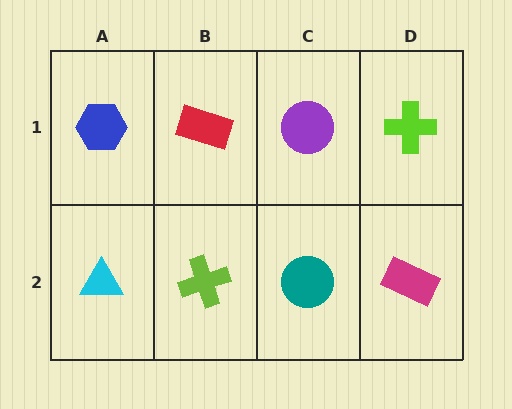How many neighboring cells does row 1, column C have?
3.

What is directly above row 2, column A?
A blue hexagon.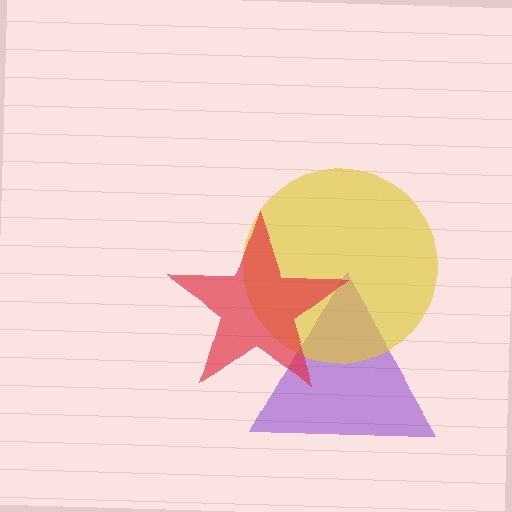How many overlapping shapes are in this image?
There are 3 overlapping shapes in the image.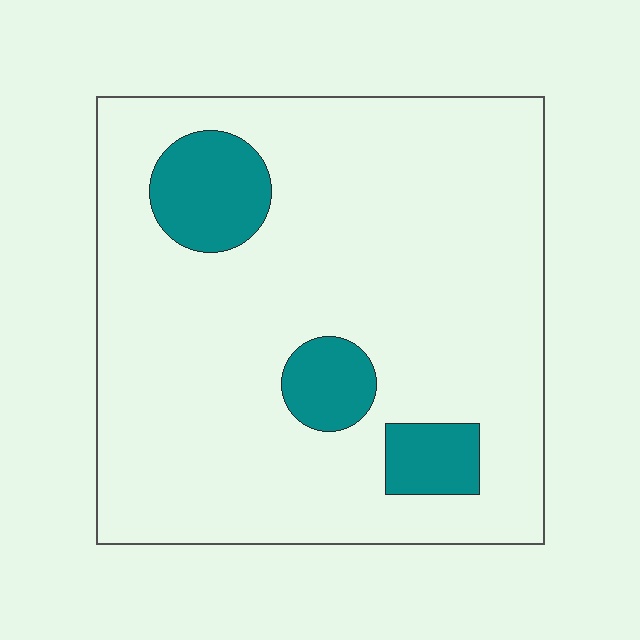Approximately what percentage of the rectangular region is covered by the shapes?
Approximately 15%.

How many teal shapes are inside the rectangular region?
3.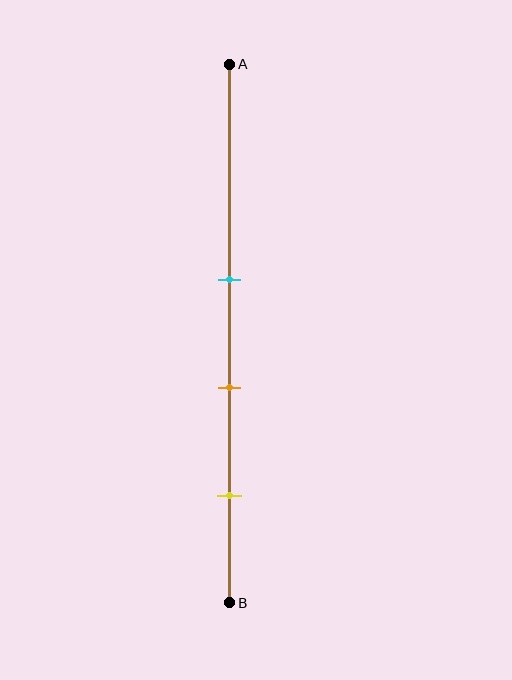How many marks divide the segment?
There are 3 marks dividing the segment.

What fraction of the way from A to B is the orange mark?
The orange mark is approximately 60% (0.6) of the way from A to B.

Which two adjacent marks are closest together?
The cyan and orange marks are the closest adjacent pair.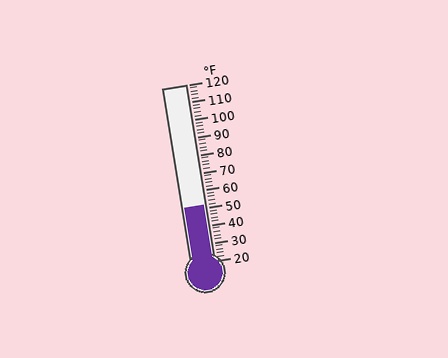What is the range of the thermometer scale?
The thermometer scale ranges from 20°F to 120°F.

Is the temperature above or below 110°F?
The temperature is below 110°F.